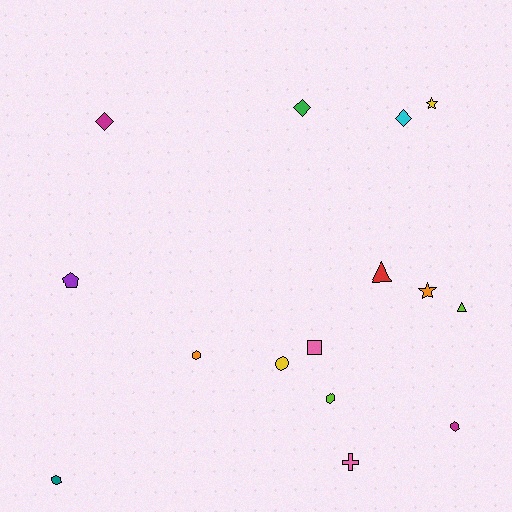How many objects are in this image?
There are 15 objects.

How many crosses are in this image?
There is 1 cross.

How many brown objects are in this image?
There are no brown objects.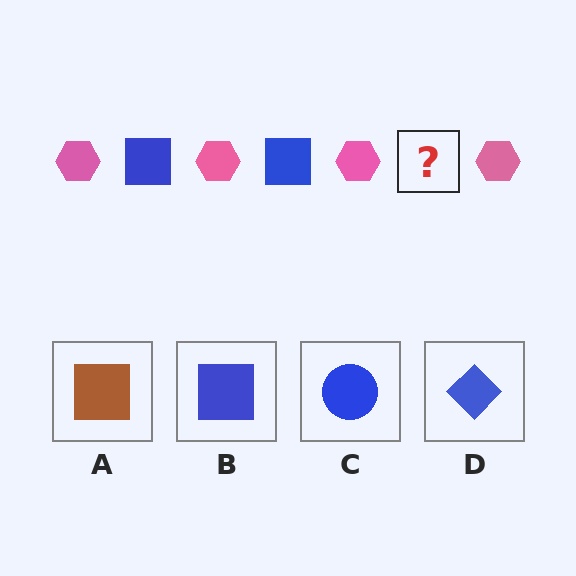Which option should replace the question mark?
Option B.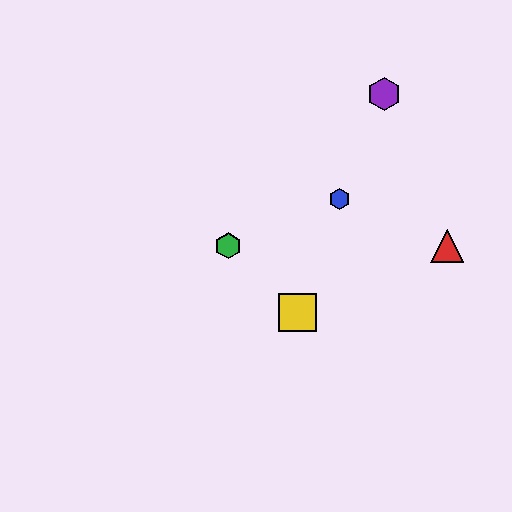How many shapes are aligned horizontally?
2 shapes (the red triangle, the green hexagon) are aligned horizontally.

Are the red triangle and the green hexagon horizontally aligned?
Yes, both are at y≈246.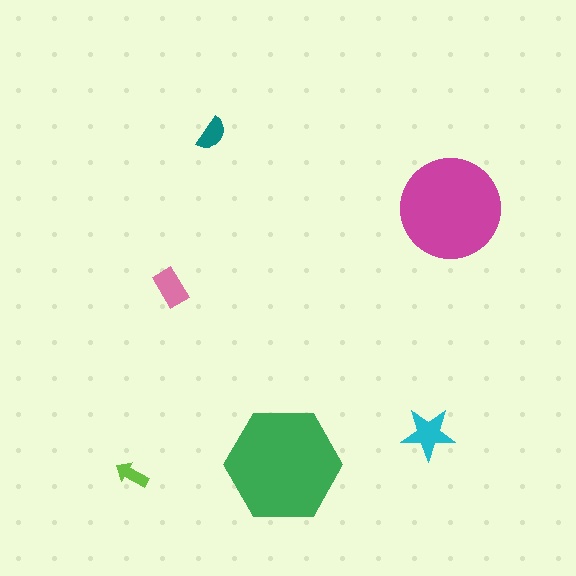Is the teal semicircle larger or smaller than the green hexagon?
Smaller.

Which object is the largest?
The green hexagon.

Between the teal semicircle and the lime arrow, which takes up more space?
The teal semicircle.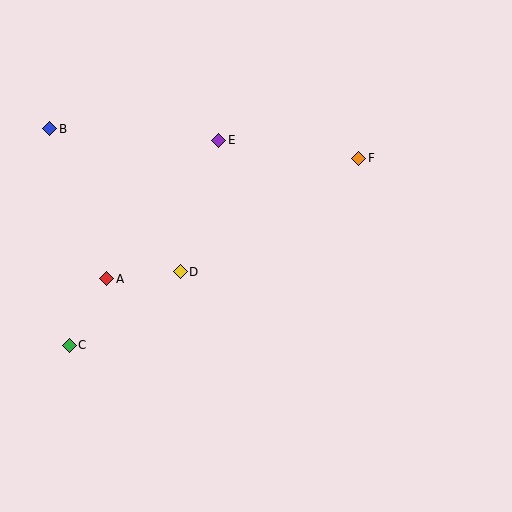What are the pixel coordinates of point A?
Point A is at (107, 279).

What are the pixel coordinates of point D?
Point D is at (180, 272).